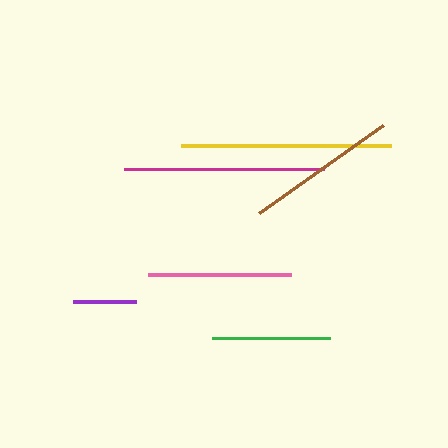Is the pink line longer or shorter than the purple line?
The pink line is longer than the purple line.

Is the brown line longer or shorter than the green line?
The brown line is longer than the green line.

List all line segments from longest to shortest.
From longest to shortest: yellow, magenta, brown, pink, green, purple.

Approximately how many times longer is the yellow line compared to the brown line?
The yellow line is approximately 1.4 times the length of the brown line.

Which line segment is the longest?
The yellow line is the longest at approximately 210 pixels.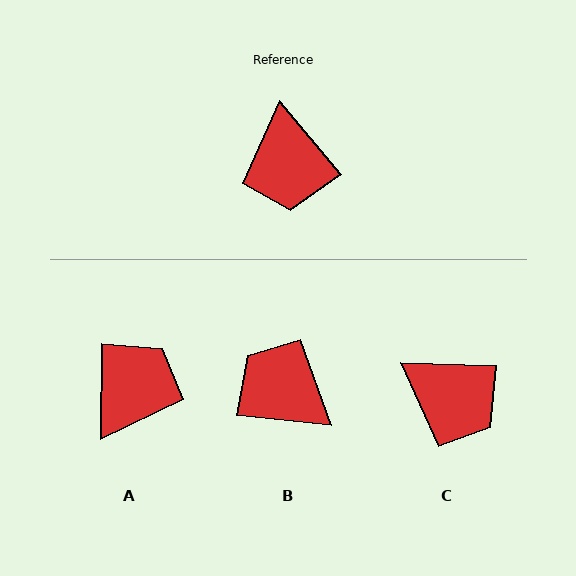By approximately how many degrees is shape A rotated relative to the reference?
Approximately 140 degrees counter-clockwise.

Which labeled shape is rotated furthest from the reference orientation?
A, about 140 degrees away.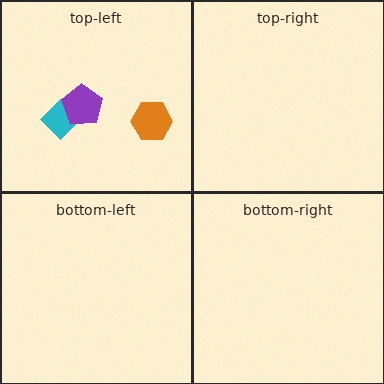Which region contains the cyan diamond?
The top-left region.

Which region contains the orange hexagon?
The top-left region.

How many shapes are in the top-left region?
3.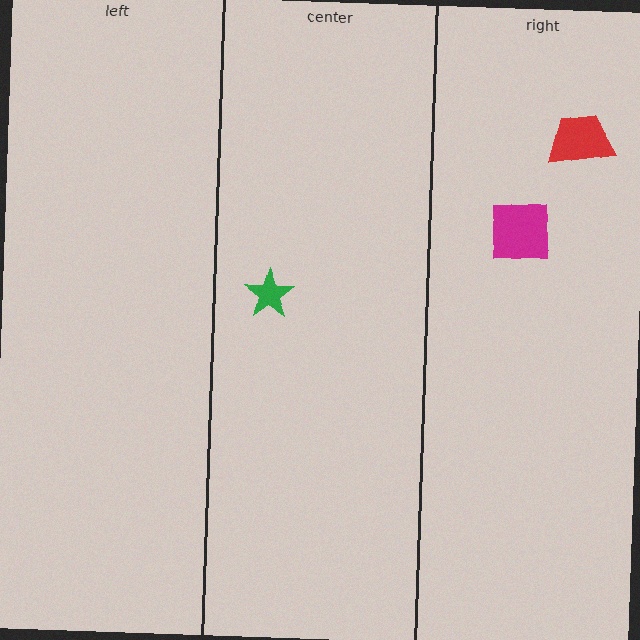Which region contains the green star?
The center region.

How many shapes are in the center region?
1.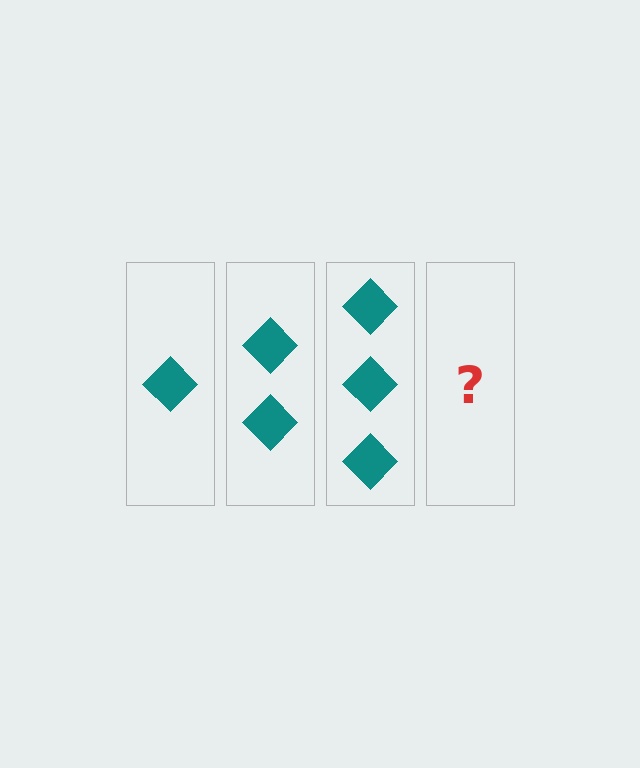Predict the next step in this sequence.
The next step is 4 diamonds.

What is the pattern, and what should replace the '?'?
The pattern is that each step adds one more diamond. The '?' should be 4 diamonds.